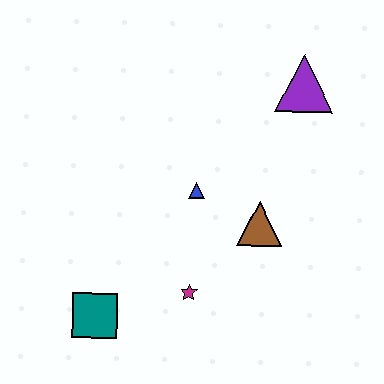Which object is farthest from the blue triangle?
The teal square is farthest from the blue triangle.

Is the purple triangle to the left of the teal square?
No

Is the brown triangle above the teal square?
Yes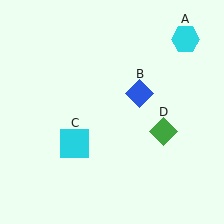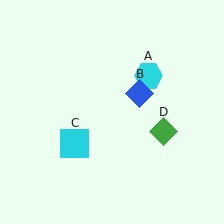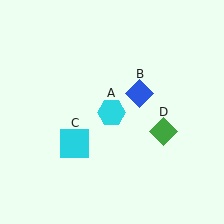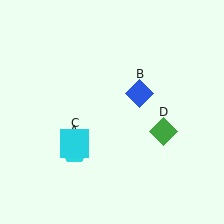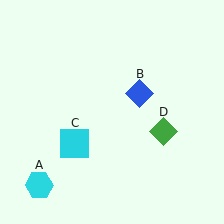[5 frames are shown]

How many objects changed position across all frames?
1 object changed position: cyan hexagon (object A).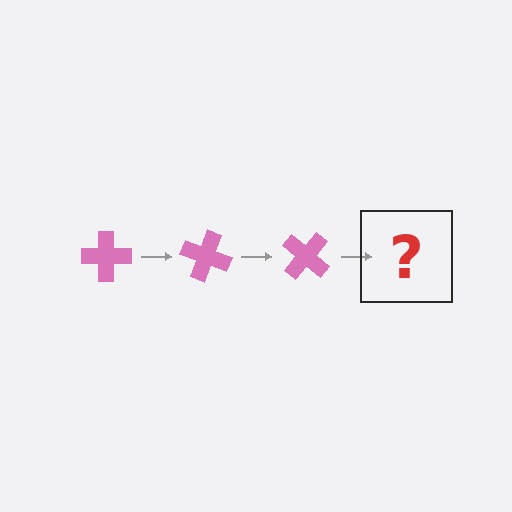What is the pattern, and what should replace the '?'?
The pattern is that the cross rotates 20 degrees each step. The '?' should be a pink cross rotated 60 degrees.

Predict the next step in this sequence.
The next step is a pink cross rotated 60 degrees.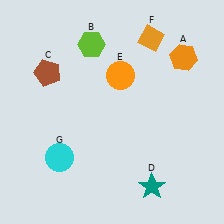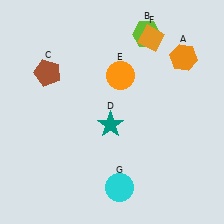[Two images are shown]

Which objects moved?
The objects that moved are: the lime hexagon (B), the teal star (D), the cyan circle (G).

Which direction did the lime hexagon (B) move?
The lime hexagon (B) moved right.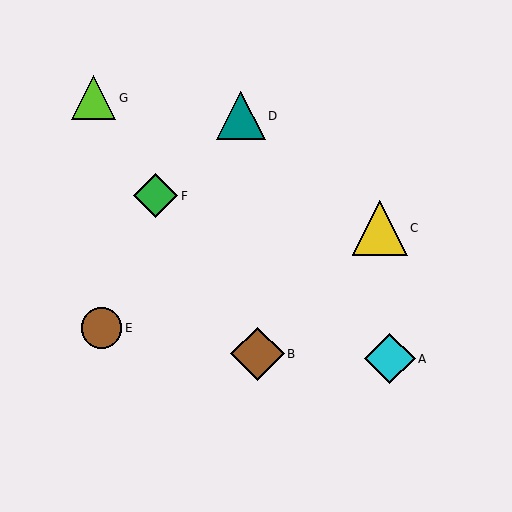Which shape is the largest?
The yellow triangle (labeled C) is the largest.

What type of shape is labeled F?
Shape F is a green diamond.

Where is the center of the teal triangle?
The center of the teal triangle is at (241, 116).